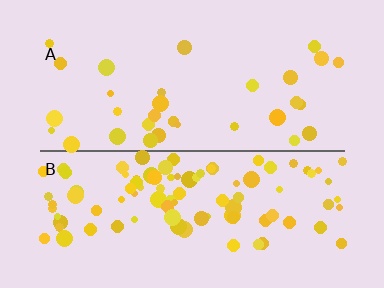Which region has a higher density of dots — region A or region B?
B (the bottom).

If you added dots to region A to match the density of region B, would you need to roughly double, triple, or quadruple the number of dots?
Approximately triple.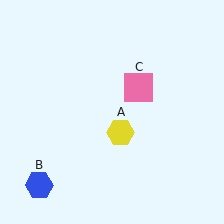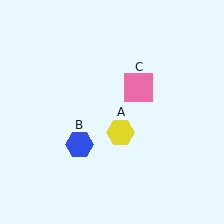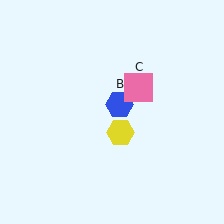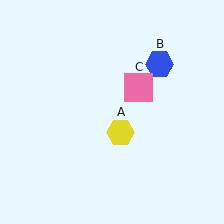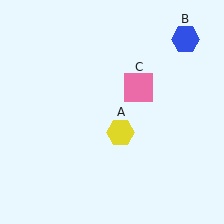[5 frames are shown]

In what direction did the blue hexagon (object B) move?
The blue hexagon (object B) moved up and to the right.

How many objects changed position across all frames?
1 object changed position: blue hexagon (object B).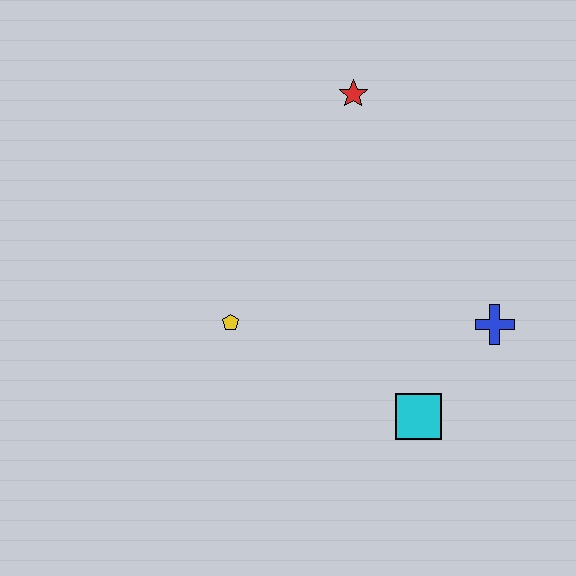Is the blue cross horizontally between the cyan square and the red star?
No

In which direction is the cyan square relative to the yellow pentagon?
The cyan square is to the right of the yellow pentagon.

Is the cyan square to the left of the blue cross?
Yes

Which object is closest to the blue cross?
The cyan square is closest to the blue cross.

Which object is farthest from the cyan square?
The red star is farthest from the cyan square.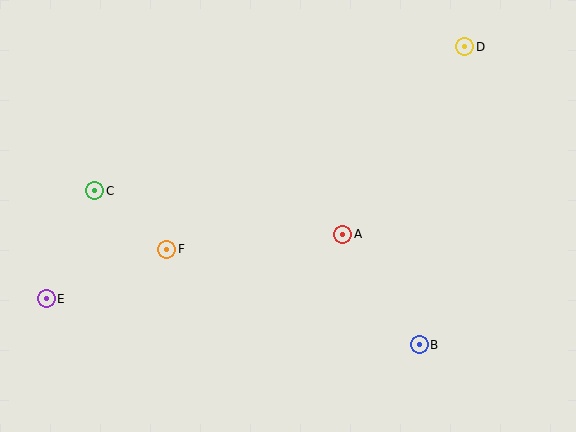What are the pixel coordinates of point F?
Point F is at (167, 249).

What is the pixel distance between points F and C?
The distance between F and C is 93 pixels.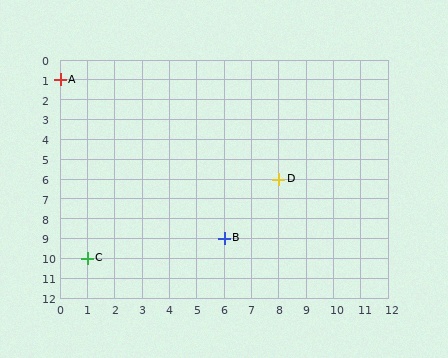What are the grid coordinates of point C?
Point C is at grid coordinates (1, 10).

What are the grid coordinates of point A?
Point A is at grid coordinates (0, 1).